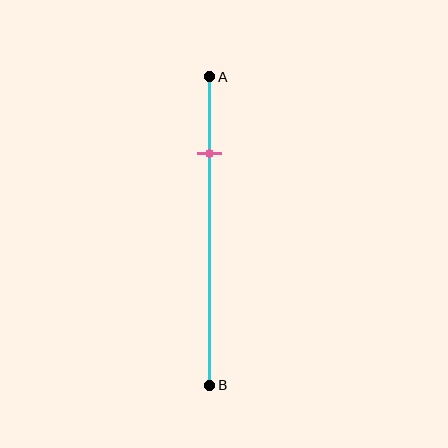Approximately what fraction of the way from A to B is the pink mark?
The pink mark is approximately 25% of the way from A to B.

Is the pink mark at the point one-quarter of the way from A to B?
Yes, the mark is approximately at the one-quarter point.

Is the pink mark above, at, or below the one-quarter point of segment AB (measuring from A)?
The pink mark is approximately at the one-quarter point of segment AB.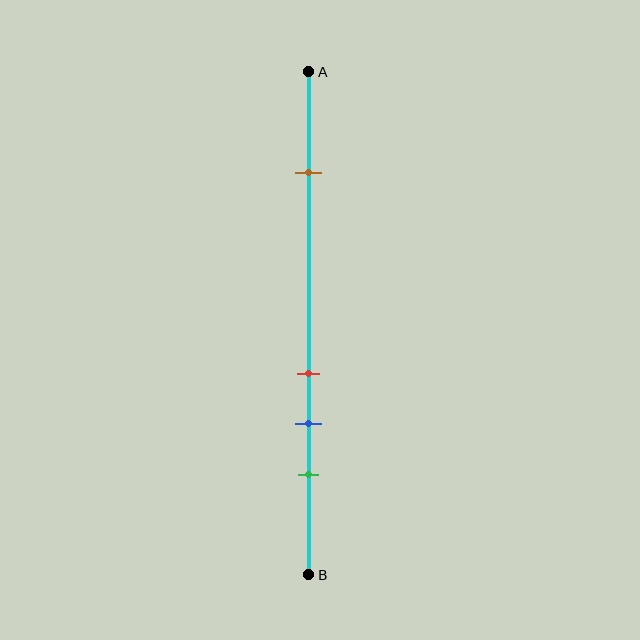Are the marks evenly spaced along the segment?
No, the marks are not evenly spaced.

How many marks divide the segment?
There are 4 marks dividing the segment.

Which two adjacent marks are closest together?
The red and blue marks are the closest adjacent pair.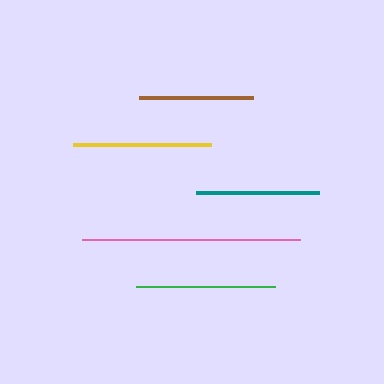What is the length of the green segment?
The green segment is approximately 138 pixels long.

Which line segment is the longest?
The pink line is the longest at approximately 218 pixels.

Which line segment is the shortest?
The brown line is the shortest at approximately 114 pixels.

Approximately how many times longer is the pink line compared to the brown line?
The pink line is approximately 1.9 times the length of the brown line.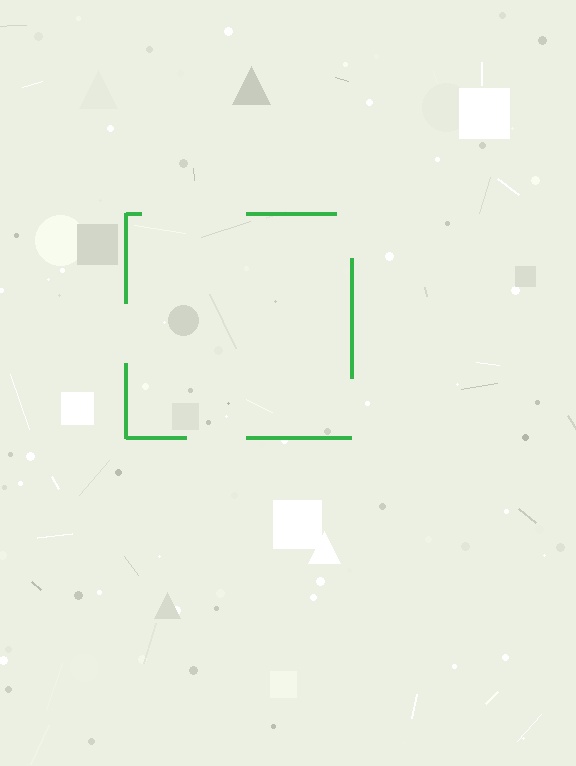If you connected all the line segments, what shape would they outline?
They would outline a square.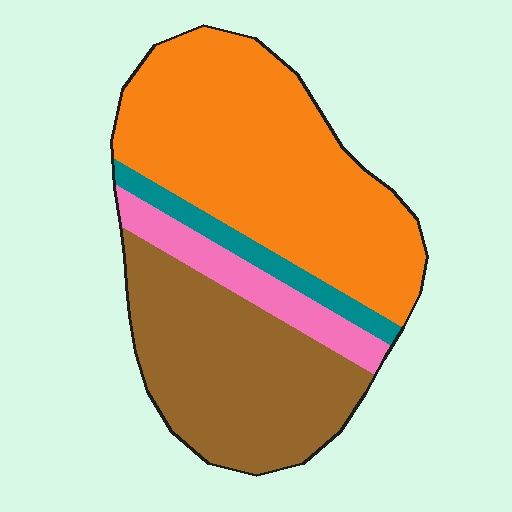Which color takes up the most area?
Orange, at roughly 50%.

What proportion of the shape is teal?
Teal takes up about one tenth (1/10) of the shape.